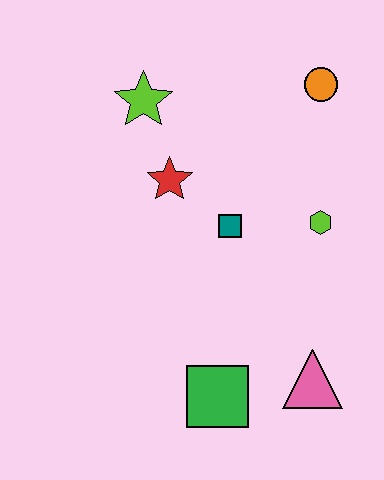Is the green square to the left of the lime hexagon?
Yes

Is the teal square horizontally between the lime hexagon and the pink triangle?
No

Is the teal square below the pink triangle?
No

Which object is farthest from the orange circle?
The green square is farthest from the orange circle.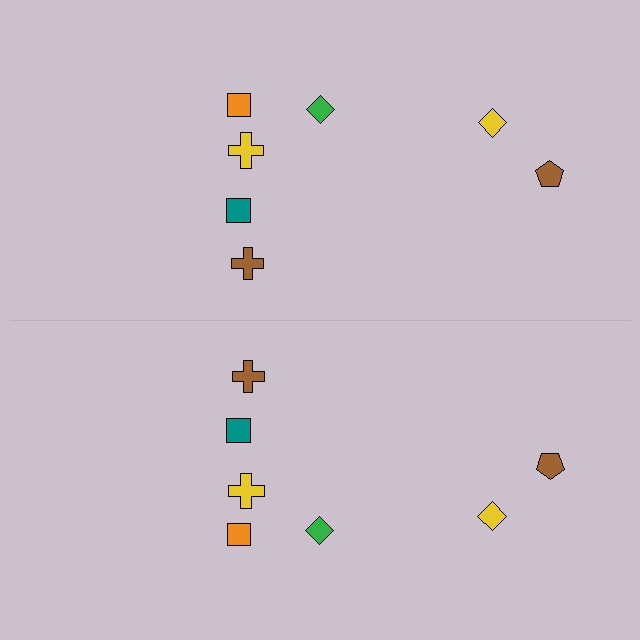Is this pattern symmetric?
Yes, this pattern has bilateral (reflection) symmetry.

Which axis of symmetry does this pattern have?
The pattern has a horizontal axis of symmetry running through the center of the image.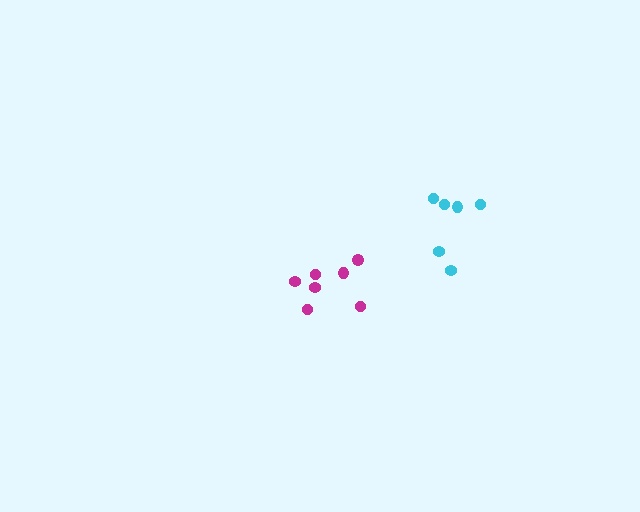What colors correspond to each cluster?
The clusters are colored: magenta, cyan.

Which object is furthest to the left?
The magenta cluster is leftmost.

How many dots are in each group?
Group 1: 7 dots, Group 2: 6 dots (13 total).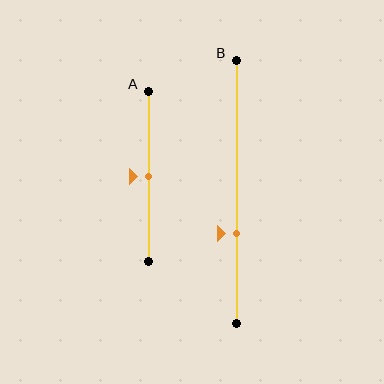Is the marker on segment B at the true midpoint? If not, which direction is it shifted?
No, the marker on segment B is shifted downward by about 16% of the segment length.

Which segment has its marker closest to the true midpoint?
Segment A has its marker closest to the true midpoint.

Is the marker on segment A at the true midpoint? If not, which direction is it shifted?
Yes, the marker on segment A is at the true midpoint.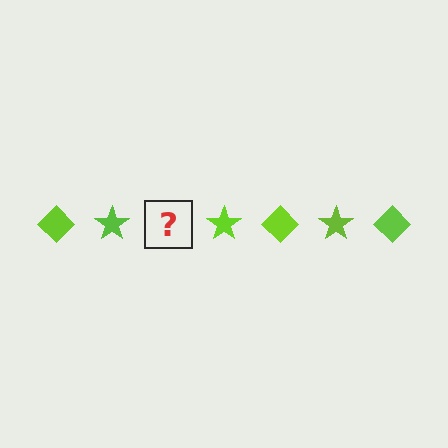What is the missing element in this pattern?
The missing element is a lime diamond.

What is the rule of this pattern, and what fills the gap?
The rule is that the pattern cycles through diamond, star shapes in lime. The gap should be filled with a lime diamond.